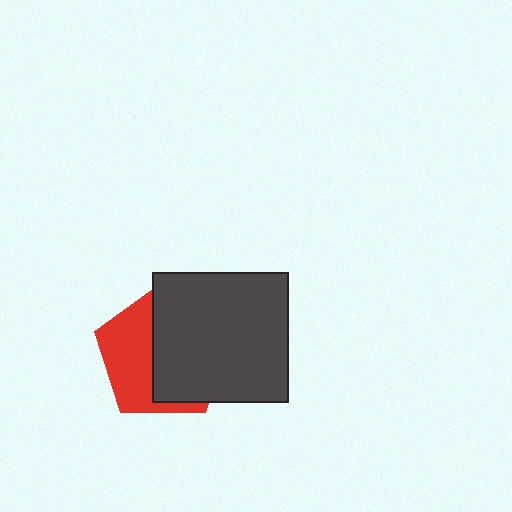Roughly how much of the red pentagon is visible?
A small part of it is visible (roughly 43%).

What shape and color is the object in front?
The object in front is a dark gray rectangle.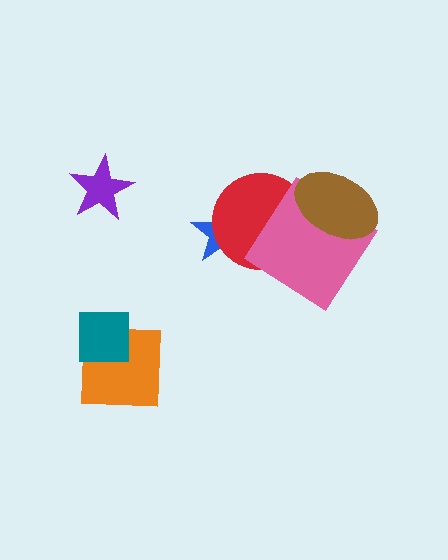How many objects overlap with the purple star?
0 objects overlap with the purple star.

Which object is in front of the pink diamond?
The brown ellipse is in front of the pink diamond.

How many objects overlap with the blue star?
1 object overlaps with the blue star.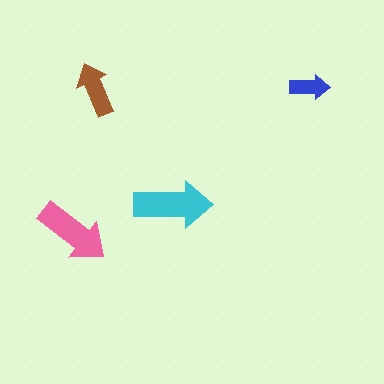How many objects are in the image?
There are 4 objects in the image.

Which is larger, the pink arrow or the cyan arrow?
The cyan one.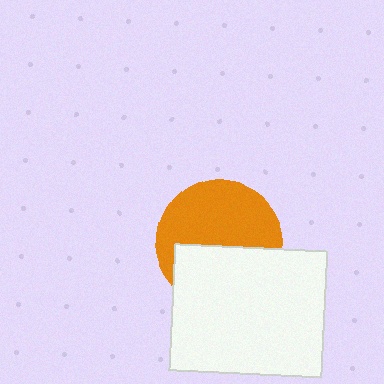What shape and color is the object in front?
The object in front is a white rectangle.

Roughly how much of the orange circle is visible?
About half of it is visible (roughly 56%).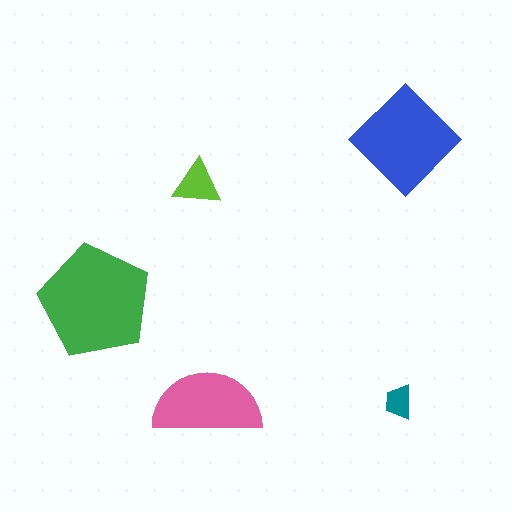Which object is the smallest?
The teal trapezoid.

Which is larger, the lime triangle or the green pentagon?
The green pentagon.